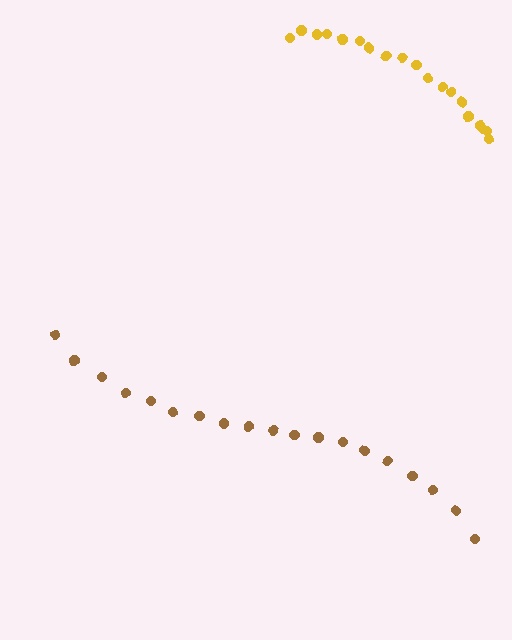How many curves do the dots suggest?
There are 2 distinct paths.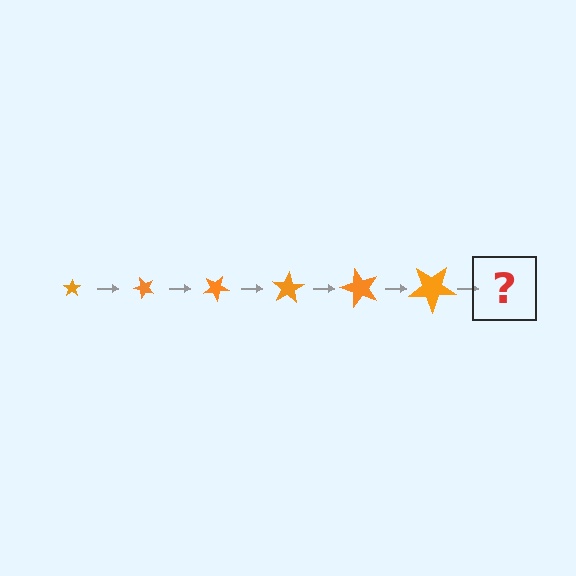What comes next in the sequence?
The next element should be a star, larger than the previous one and rotated 300 degrees from the start.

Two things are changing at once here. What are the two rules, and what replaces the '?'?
The two rules are that the star grows larger each step and it rotates 50 degrees each step. The '?' should be a star, larger than the previous one and rotated 300 degrees from the start.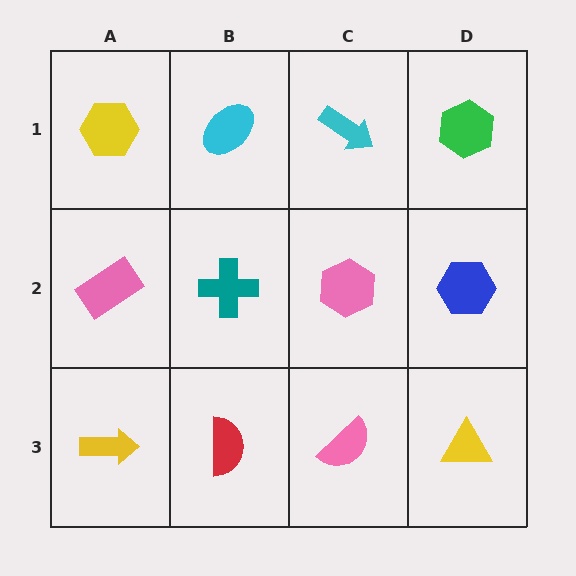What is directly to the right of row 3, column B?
A pink semicircle.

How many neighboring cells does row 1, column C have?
3.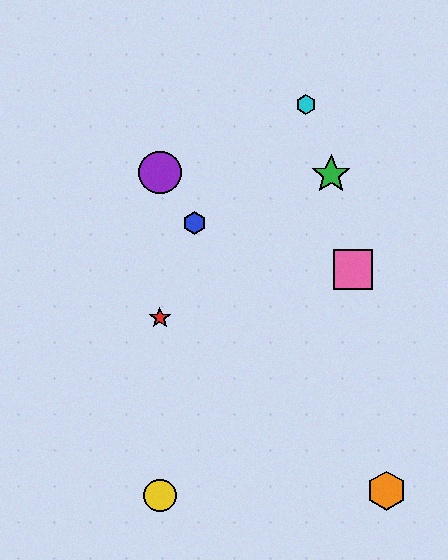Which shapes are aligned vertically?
The red star, the yellow circle, the purple circle are aligned vertically.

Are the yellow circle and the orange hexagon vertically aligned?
No, the yellow circle is at x≈160 and the orange hexagon is at x≈386.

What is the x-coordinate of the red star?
The red star is at x≈160.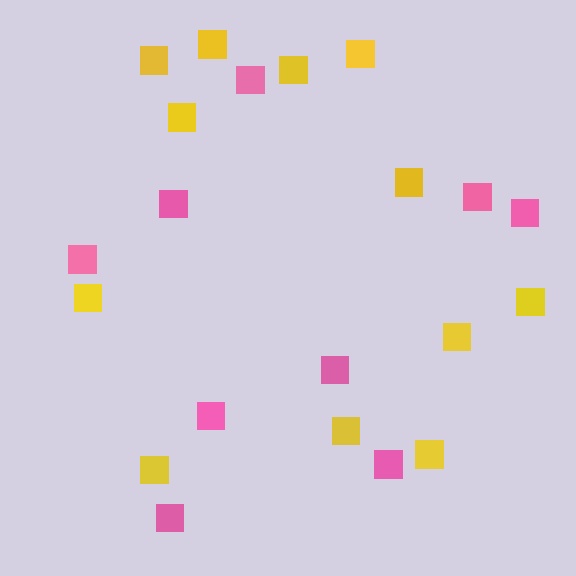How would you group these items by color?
There are 2 groups: one group of yellow squares (12) and one group of pink squares (9).